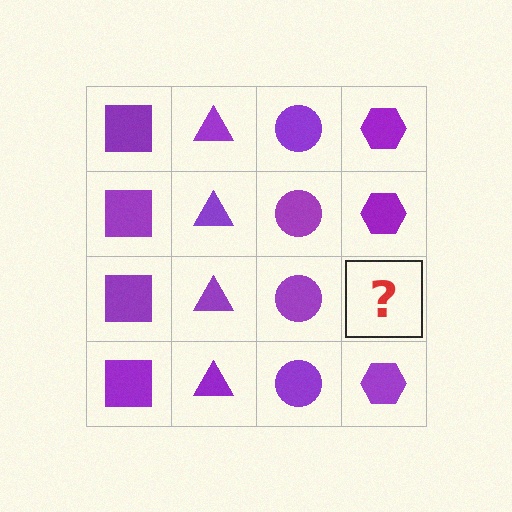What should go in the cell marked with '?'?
The missing cell should contain a purple hexagon.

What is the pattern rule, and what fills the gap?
The rule is that each column has a consistent shape. The gap should be filled with a purple hexagon.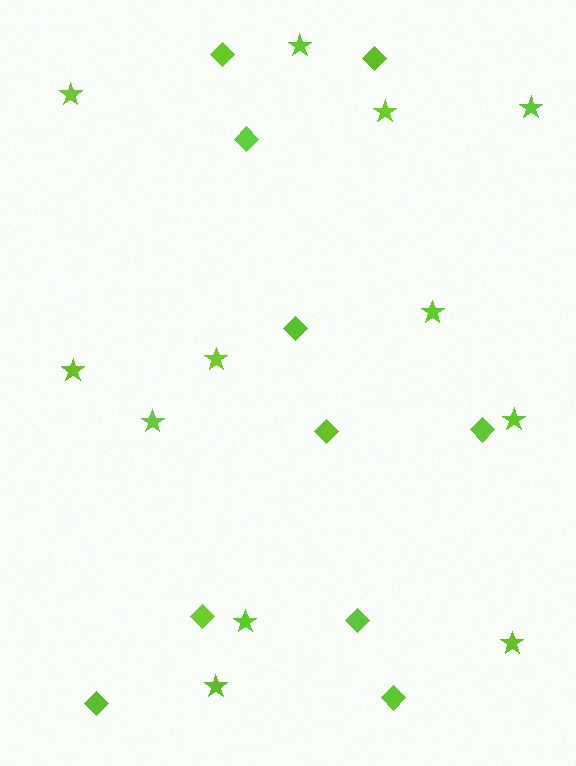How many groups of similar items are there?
There are 2 groups: one group of stars (12) and one group of diamonds (10).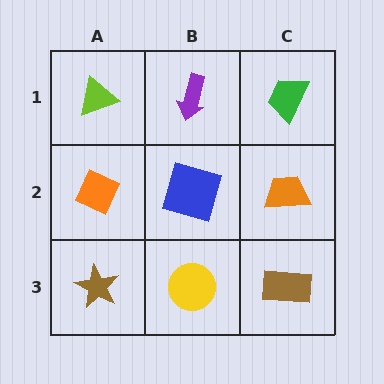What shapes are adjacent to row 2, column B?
A purple arrow (row 1, column B), a yellow circle (row 3, column B), an orange diamond (row 2, column A), an orange trapezoid (row 2, column C).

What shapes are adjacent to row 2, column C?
A green trapezoid (row 1, column C), a brown rectangle (row 3, column C), a blue square (row 2, column B).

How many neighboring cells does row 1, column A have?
2.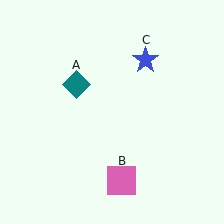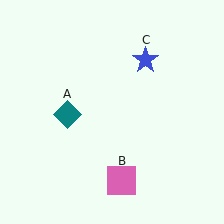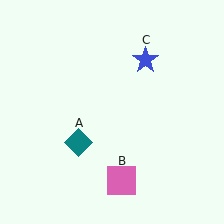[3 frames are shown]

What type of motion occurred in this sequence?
The teal diamond (object A) rotated counterclockwise around the center of the scene.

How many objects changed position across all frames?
1 object changed position: teal diamond (object A).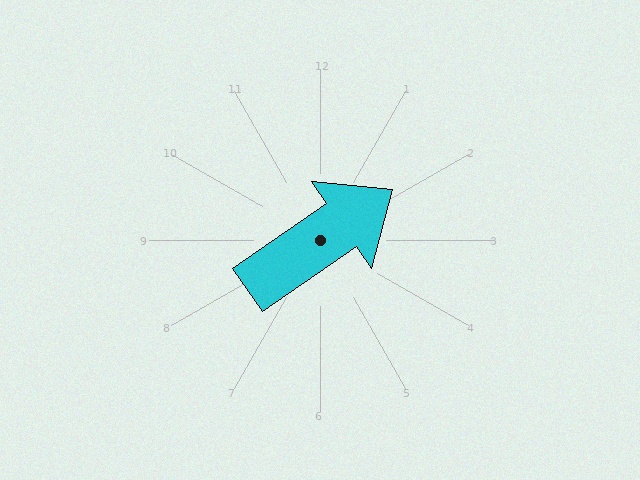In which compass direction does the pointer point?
Northeast.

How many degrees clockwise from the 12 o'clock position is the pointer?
Approximately 55 degrees.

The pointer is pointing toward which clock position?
Roughly 2 o'clock.